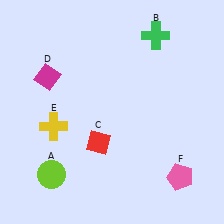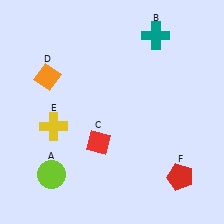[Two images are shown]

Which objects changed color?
B changed from green to teal. D changed from magenta to orange. F changed from pink to red.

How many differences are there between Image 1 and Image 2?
There are 3 differences between the two images.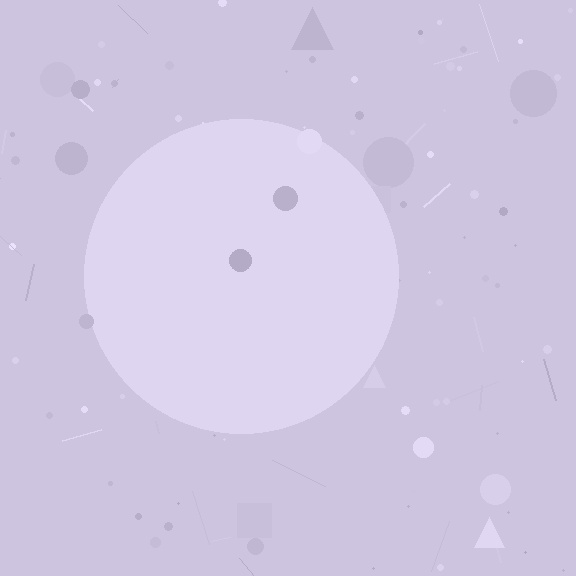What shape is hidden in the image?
A circle is hidden in the image.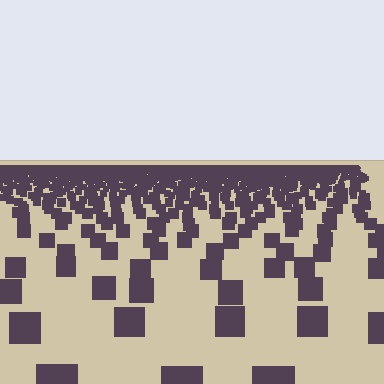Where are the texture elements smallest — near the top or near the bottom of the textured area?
Near the top.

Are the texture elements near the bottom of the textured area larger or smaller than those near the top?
Larger. Near the bottom, elements are closer to the viewer and appear at a bigger on-screen size.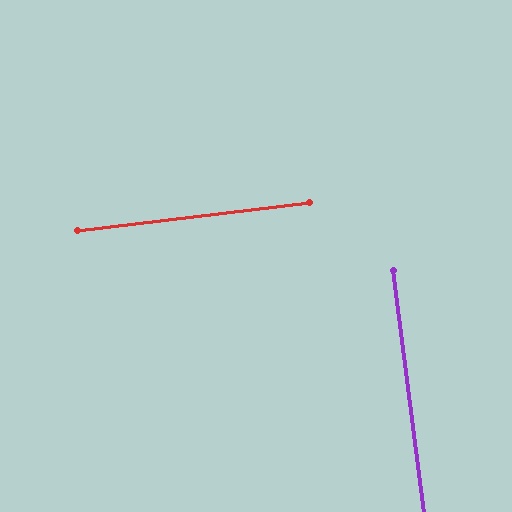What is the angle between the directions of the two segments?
Approximately 90 degrees.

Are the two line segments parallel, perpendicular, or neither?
Perpendicular — they meet at approximately 90°.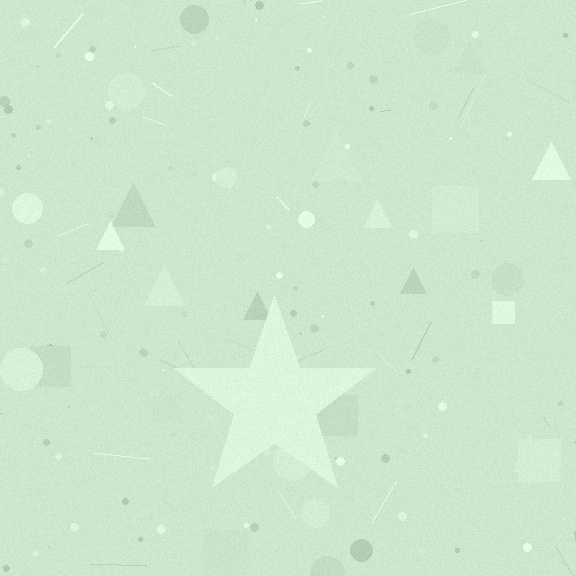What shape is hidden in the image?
A star is hidden in the image.